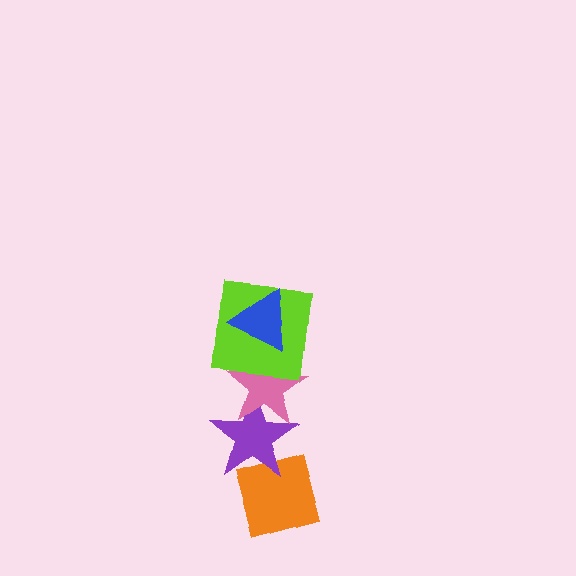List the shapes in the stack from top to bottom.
From top to bottom: the blue triangle, the lime square, the pink star, the purple star, the orange diamond.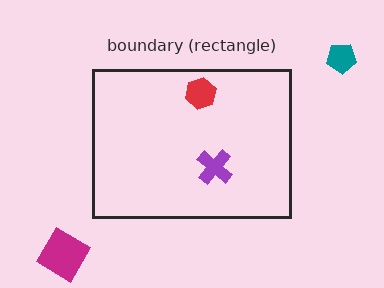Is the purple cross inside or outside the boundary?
Inside.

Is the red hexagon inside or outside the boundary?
Inside.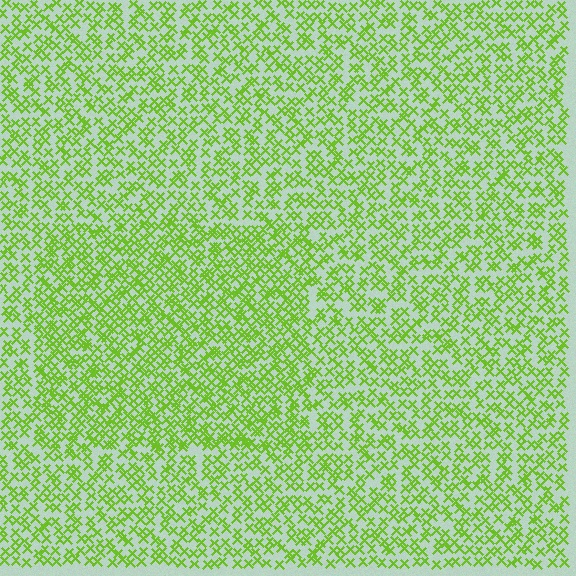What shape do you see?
I see a rectangle.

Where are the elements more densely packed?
The elements are more densely packed inside the rectangle boundary.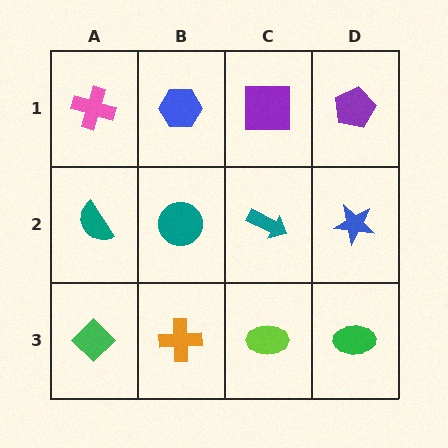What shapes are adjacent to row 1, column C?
A teal arrow (row 2, column C), a blue hexagon (row 1, column B), a purple pentagon (row 1, column D).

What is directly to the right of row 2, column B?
A teal arrow.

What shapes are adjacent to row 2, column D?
A purple pentagon (row 1, column D), a green ellipse (row 3, column D), a teal arrow (row 2, column C).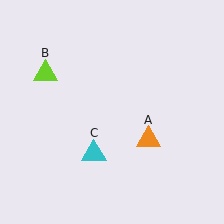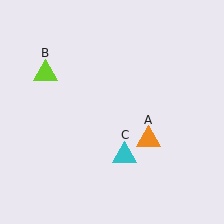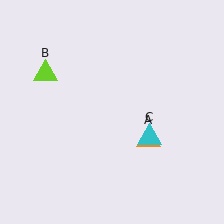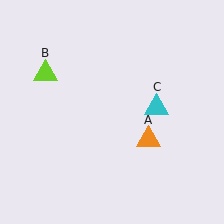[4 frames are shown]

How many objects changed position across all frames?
1 object changed position: cyan triangle (object C).